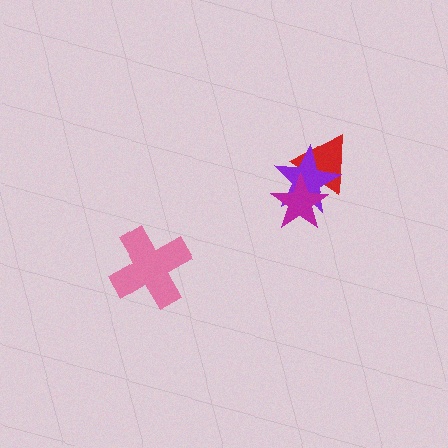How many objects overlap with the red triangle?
2 objects overlap with the red triangle.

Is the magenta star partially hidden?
No, no other shape covers it.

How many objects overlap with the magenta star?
2 objects overlap with the magenta star.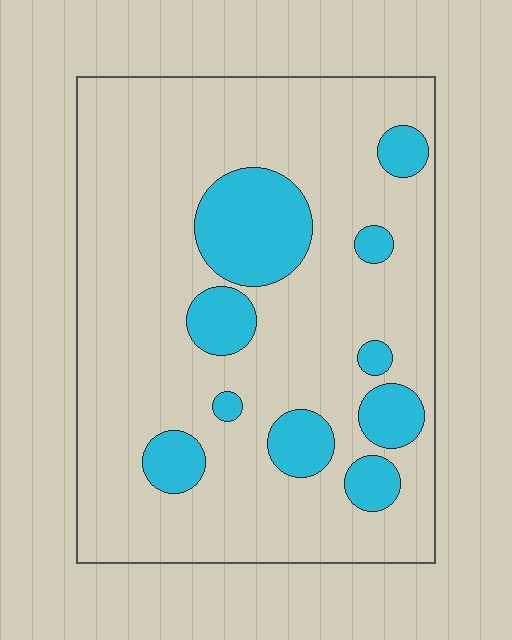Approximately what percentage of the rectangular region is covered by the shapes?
Approximately 20%.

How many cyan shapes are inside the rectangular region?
10.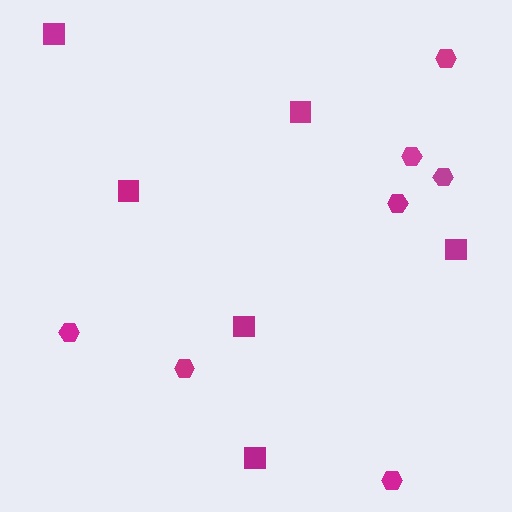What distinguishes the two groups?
There are 2 groups: one group of squares (6) and one group of hexagons (7).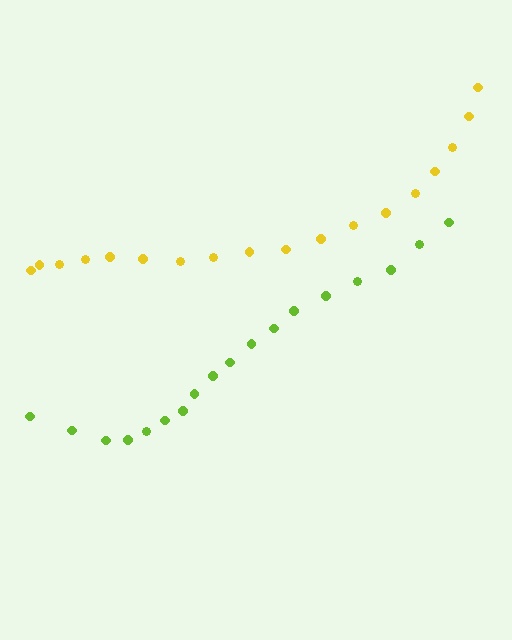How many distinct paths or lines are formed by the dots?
There are 2 distinct paths.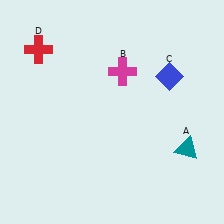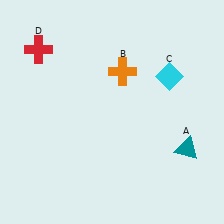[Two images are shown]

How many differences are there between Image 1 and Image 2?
There are 2 differences between the two images.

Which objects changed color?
B changed from magenta to orange. C changed from blue to cyan.